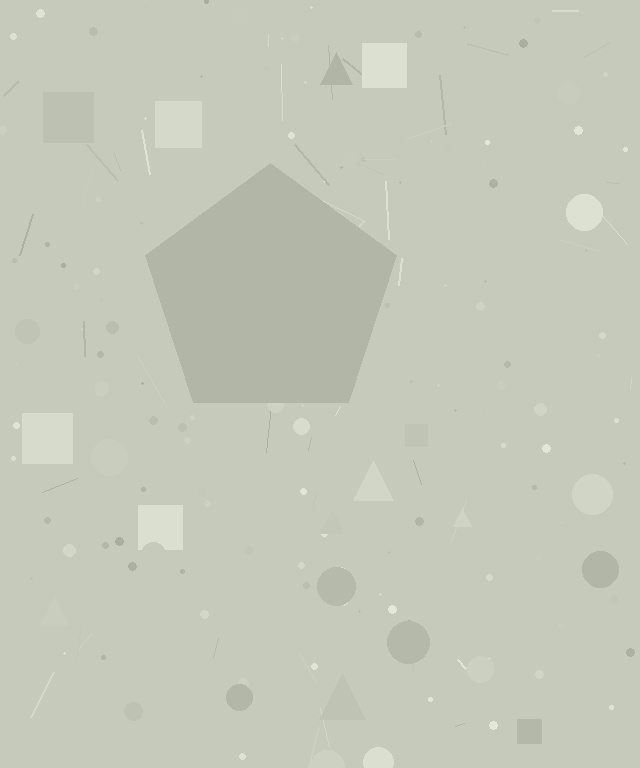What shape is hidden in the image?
A pentagon is hidden in the image.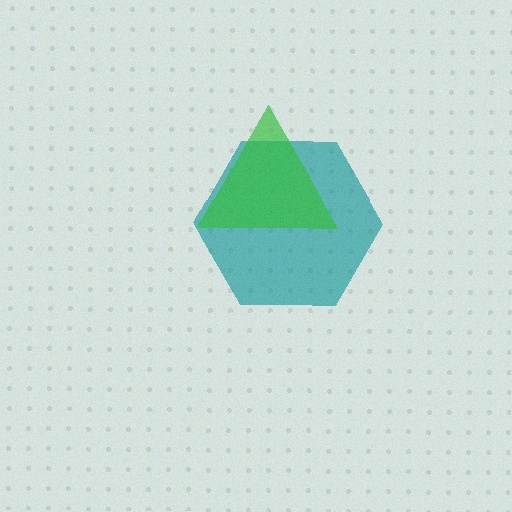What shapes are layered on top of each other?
The layered shapes are: a teal hexagon, a green triangle.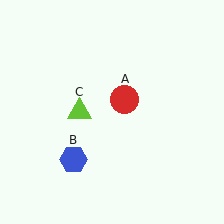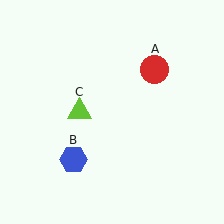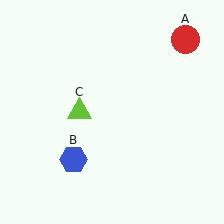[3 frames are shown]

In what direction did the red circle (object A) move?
The red circle (object A) moved up and to the right.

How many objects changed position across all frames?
1 object changed position: red circle (object A).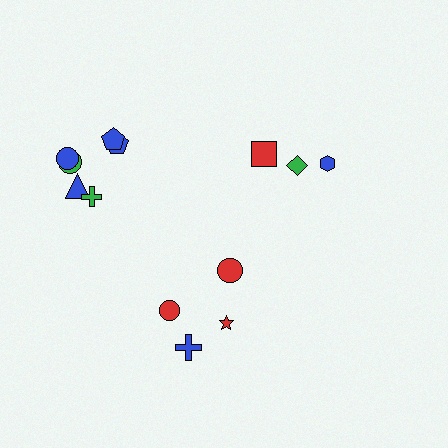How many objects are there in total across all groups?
There are 13 objects.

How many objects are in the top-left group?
There are 6 objects.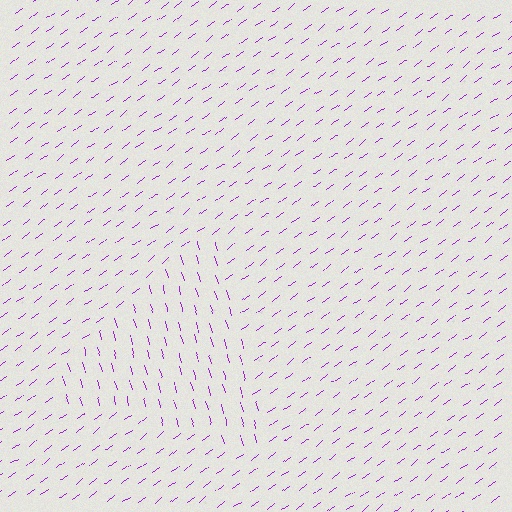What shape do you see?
I see a triangle.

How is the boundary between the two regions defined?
The boundary is defined purely by a change in line orientation (approximately 70 degrees difference). All lines are the same color and thickness.